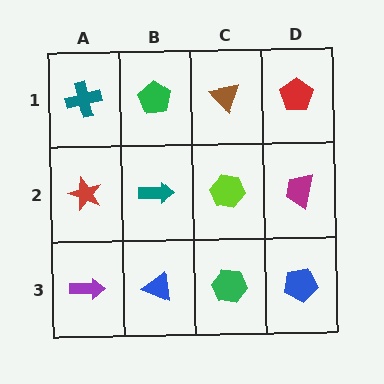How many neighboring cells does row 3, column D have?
2.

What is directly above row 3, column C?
A lime hexagon.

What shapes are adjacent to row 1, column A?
A red star (row 2, column A), a green pentagon (row 1, column B).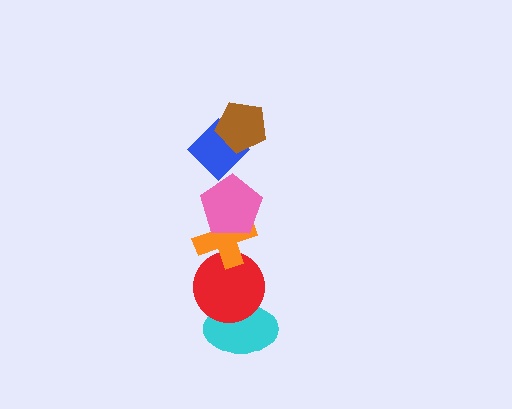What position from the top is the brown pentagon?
The brown pentagon is 1st from the top.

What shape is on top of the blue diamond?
The brown pentagon is on top of the blue diamond.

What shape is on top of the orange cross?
The pink pentagon is on top of the orange cross.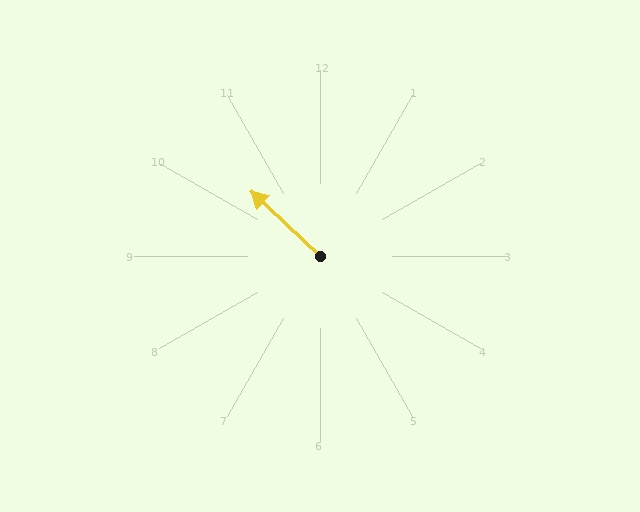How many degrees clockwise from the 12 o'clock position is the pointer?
Approximately 313 degrees.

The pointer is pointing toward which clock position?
Roughly 10 o'clock.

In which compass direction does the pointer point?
Northwest.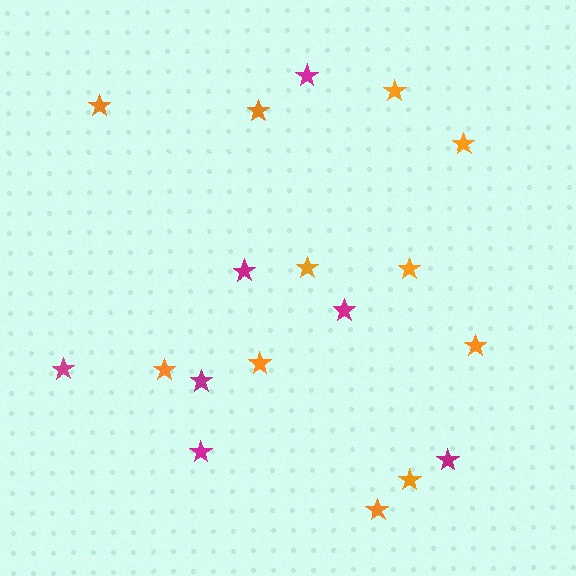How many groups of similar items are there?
There are 2 groups: one group of magenta stars (7) and one group of orange stars (11).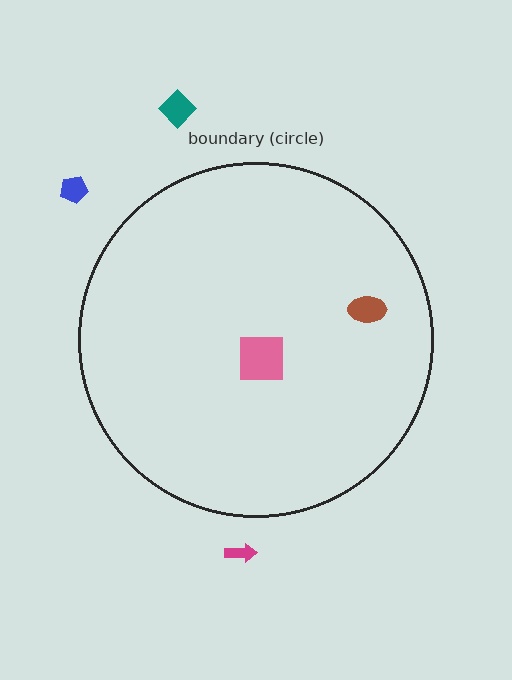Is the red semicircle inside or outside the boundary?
Inside.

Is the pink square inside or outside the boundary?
Inside.